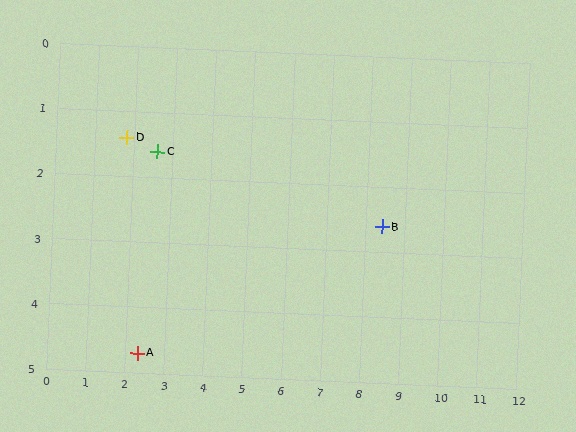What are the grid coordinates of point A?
Point A is at approximately (2.3, 4.7).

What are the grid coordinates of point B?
Point B is at approximately (8.4, 2.6).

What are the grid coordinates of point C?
Point C is at approximately (2.6, 1.6).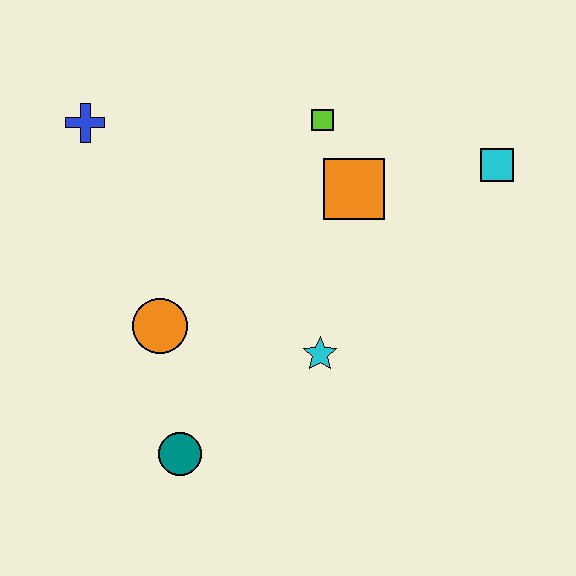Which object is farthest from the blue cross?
The cyan square is farthest from the blue cross.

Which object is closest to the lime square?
The orange square is closest to the lime square.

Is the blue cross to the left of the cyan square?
Yes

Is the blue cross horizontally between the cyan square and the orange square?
No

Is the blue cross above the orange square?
Yes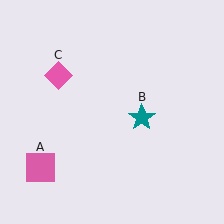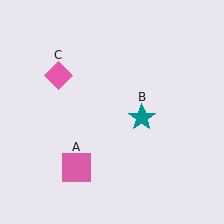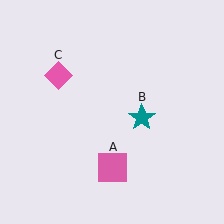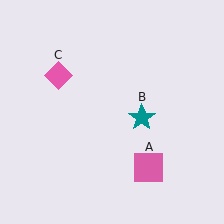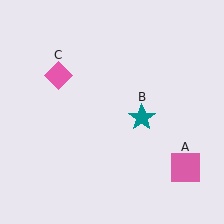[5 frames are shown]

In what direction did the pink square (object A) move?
The pink square (object A) moved right.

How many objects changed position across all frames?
1 object changed position: pink square (object A).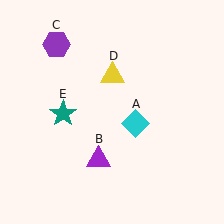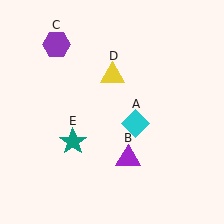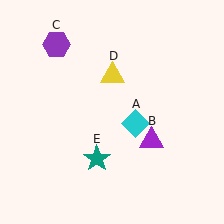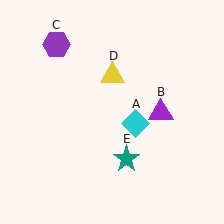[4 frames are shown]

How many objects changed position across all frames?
2 objects changed position: purple triangle (object B), teal star (object E).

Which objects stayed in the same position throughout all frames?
Cyan diamond (object A) and purple hexagon (object C) and yellow triangle (object D) remained stationary.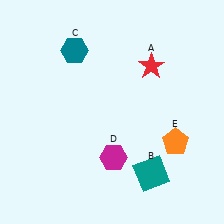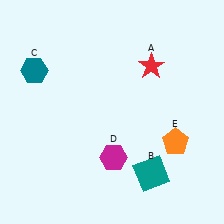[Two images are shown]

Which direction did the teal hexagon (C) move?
The teal hexagon (C) moved left.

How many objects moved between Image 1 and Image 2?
1 object moved between the two images.